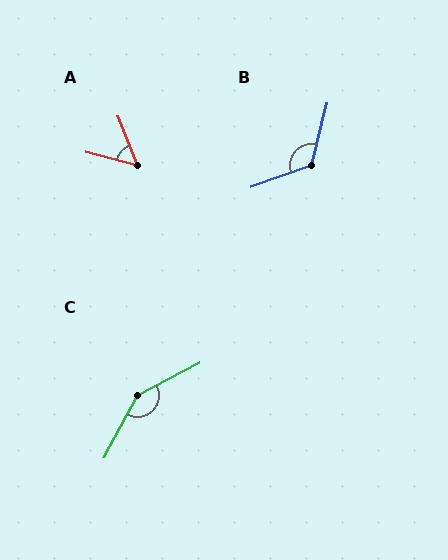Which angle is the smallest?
A, at approximately 54 degrees.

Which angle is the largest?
C, at approximately 145 degrees.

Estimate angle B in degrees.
Approximately 123 degrees.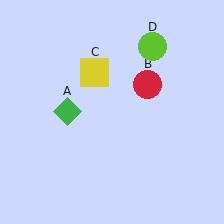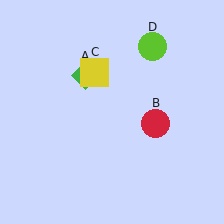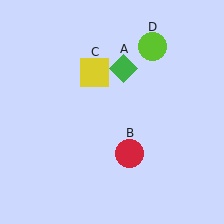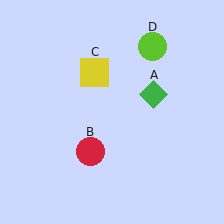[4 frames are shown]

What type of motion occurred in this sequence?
The green diamond (object A), red circle (object B) rotated clockwise around the center of the scene.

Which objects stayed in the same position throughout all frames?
Yellow square (object C) and lime circle (object D) remained stationary.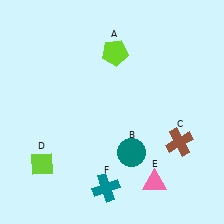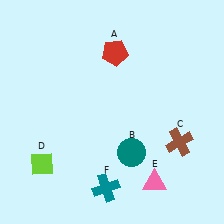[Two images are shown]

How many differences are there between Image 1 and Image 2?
There is 1 difference between the two images.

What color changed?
The pentagon (A) changed from lime in Image 1 to red in Image 2.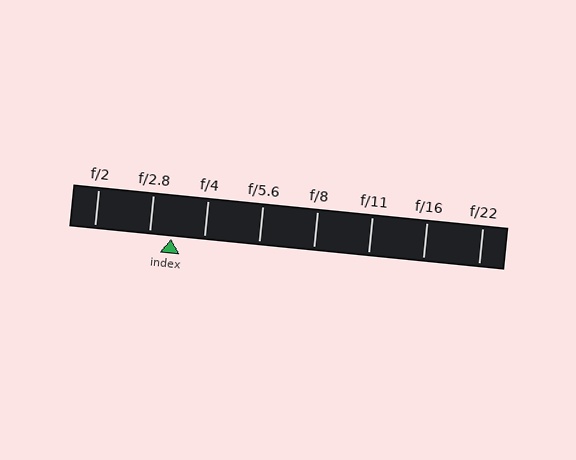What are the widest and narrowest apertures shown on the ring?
The widest aperture shown is f/2 and the narrowest is f/22.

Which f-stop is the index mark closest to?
The index mark is closest to f/2.8.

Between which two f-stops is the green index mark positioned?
The index mark is between f/2.8 and f/4.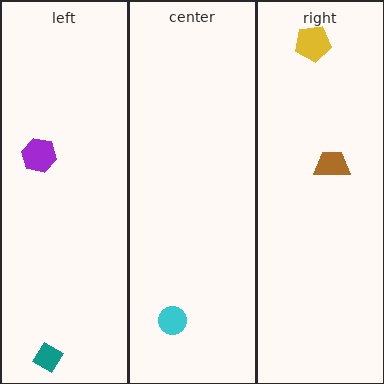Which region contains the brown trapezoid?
The right region.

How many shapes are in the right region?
2.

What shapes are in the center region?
The cyan circle.